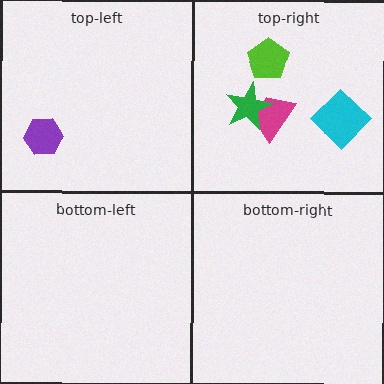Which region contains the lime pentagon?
The top-right region.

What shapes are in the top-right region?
The magenta trapezoid, the lime pentagon, the green star, the cyan diamond.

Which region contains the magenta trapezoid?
The top-right region.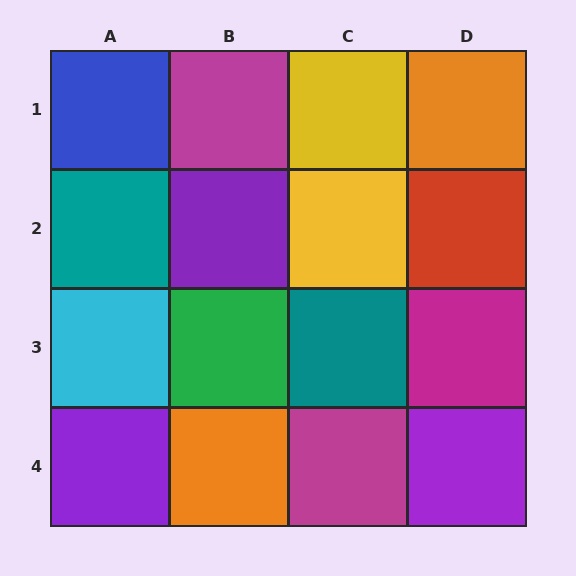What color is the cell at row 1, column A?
Blue.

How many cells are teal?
2 cells are teal.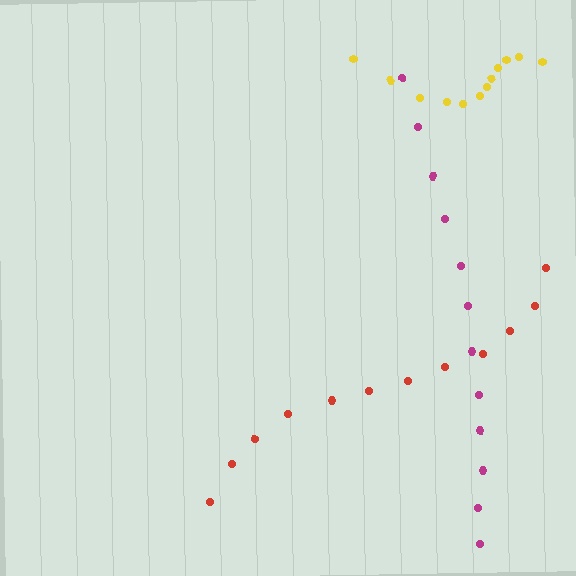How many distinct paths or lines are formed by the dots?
There are 3 distinct paths.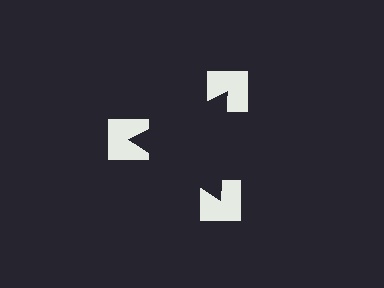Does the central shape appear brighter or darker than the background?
It typically appears slightly darker than the background, even though no actual brightness change is drawn.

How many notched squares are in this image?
There are 3 — one at each vertex of the illusory triangle.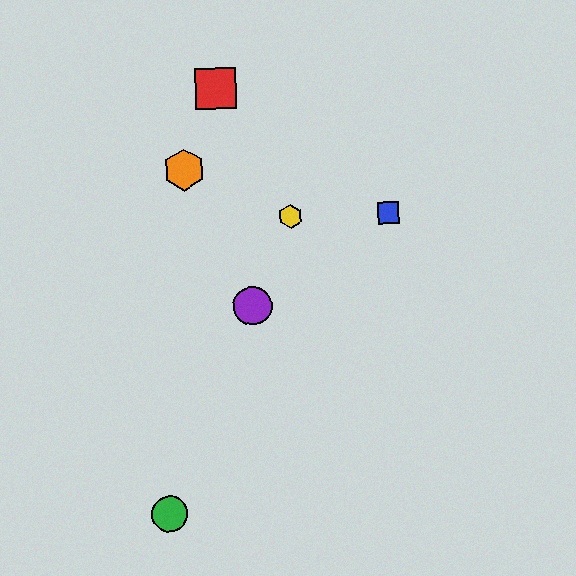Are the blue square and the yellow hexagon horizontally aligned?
Yes, both are at y≈213.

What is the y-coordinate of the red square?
The red square is at y≈88.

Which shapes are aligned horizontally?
The blue square, the yellow hexagon are aligned horizontally.